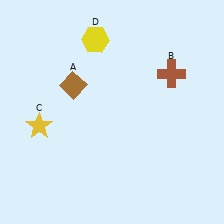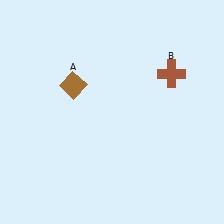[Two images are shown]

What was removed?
The yellow star (C), the yellow hexagon (D) were removed in Image 2.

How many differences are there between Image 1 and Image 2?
There are 2 differences between the two images.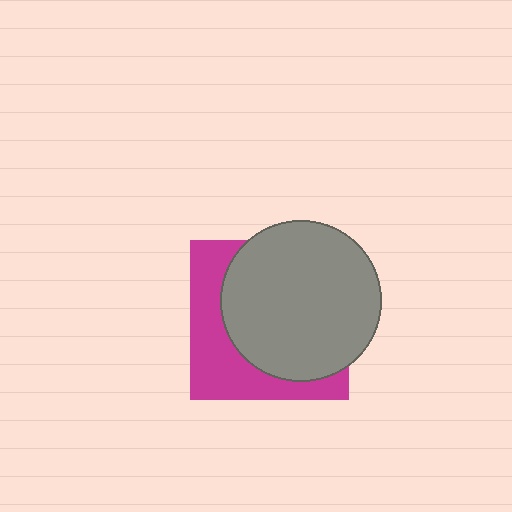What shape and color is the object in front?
The object in front is a gray circle.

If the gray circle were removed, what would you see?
You would see the complete magenta square.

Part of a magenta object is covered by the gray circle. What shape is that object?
It is a square.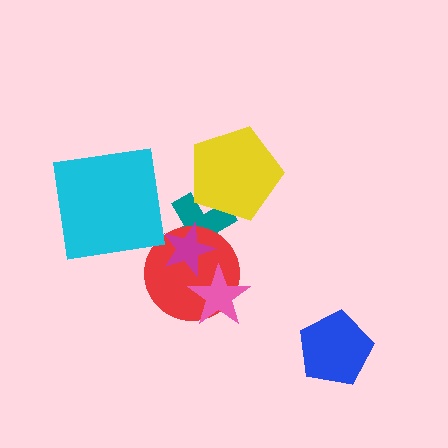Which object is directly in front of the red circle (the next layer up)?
The magenta star is directly in front of the red circle.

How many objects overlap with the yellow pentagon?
1 object overlaps with the yellow pentagon.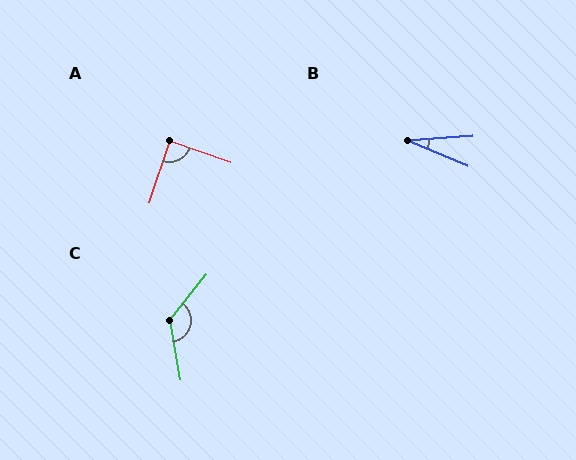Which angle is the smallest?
B, at approximately 27 degrees.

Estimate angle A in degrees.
Approximately 89 degrees.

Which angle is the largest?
C, at approximately 131 degrees.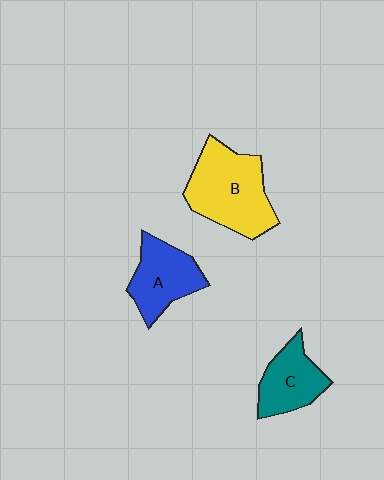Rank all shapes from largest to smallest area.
From largest to smallest: B (yellow), A (blue), C (teal).